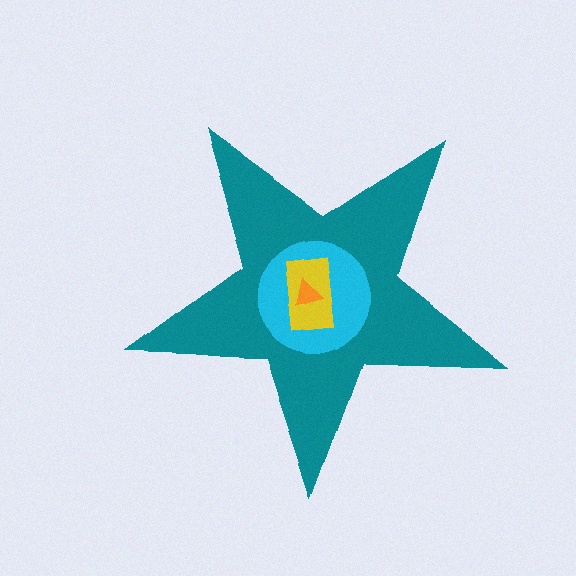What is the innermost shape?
The orange triangle.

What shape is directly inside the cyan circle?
The yellow rectangle.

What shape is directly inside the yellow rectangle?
The orange triangle.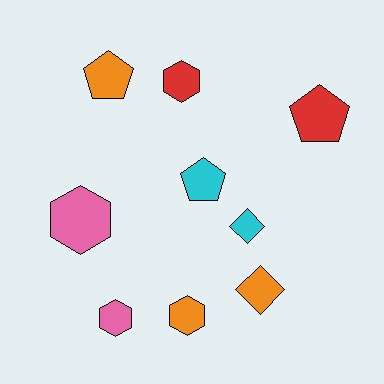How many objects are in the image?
There are 9 objects.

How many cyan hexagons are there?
There are no cyan hexagons.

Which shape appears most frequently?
Hexagon, with 4 objects.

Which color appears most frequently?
Orange, with 3 objects.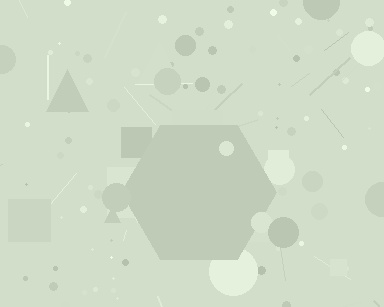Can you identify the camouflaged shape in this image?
The camouflaged shape is a hexagon.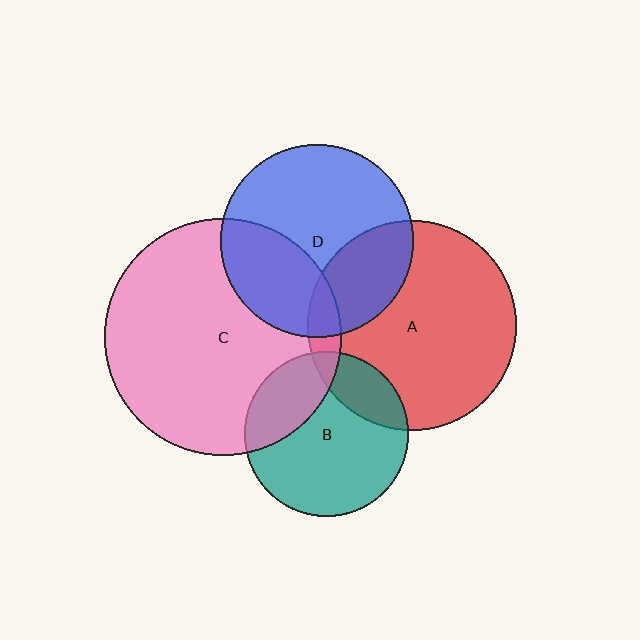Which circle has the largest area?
Circle C (pink).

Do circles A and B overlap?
Yes.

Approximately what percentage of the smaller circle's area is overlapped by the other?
Approximately 20%.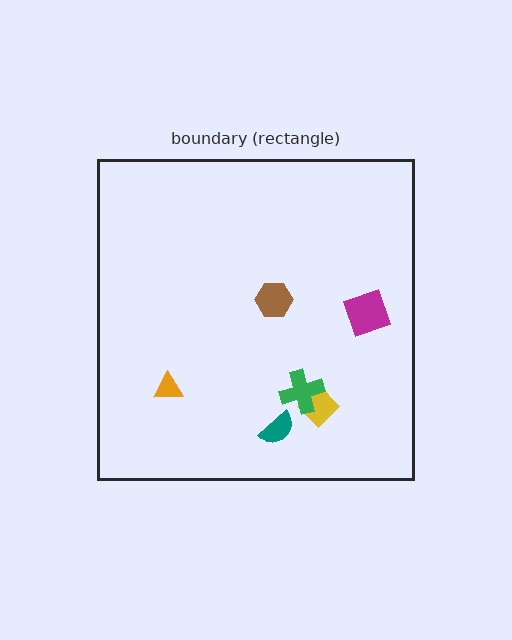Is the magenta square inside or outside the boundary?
Inside.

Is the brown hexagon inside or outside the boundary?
Inside.